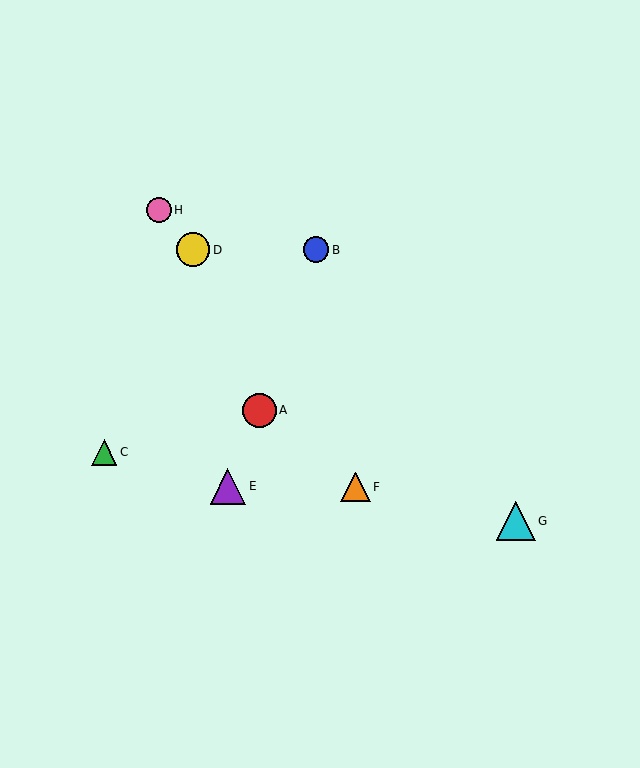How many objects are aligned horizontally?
2 objects (B, D) are aligned horizontally.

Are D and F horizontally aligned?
No, D is at y≈250 and F is at y≈487.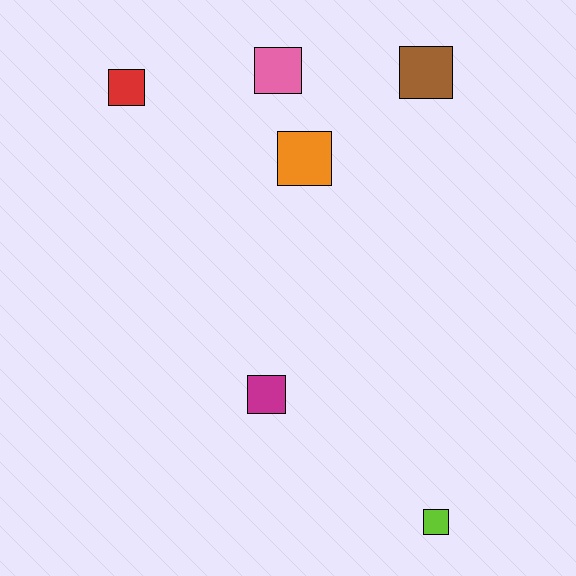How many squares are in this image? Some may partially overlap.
There are 6 squares.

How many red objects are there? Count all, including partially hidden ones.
There is 1 red object.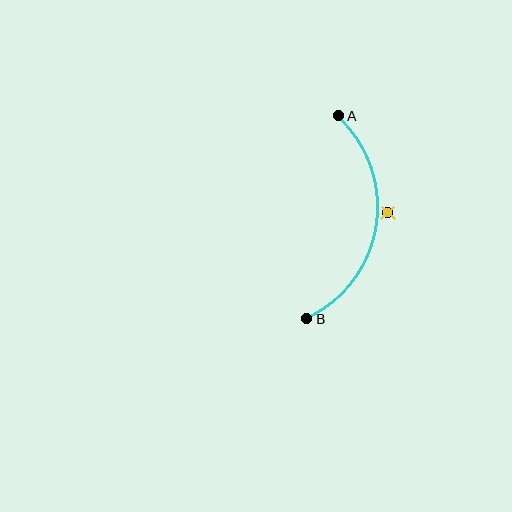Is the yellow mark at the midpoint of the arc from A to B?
No — the yellow mark does not lie on the arc at all. It sits slightly outside the curve.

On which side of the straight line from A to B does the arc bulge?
The arc bulges to the right of the straight line connecting A and B.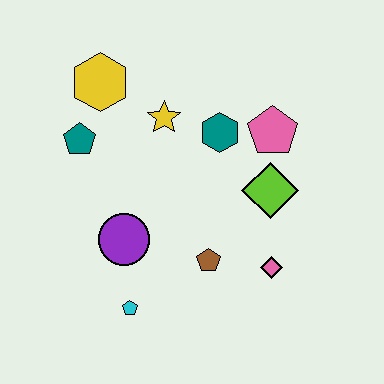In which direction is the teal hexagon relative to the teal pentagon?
The teal hexagon is to the right of the teal pentagon.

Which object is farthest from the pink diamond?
The yellow hexagon is farthest from the pink diamond.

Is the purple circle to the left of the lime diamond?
Yes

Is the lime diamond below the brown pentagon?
No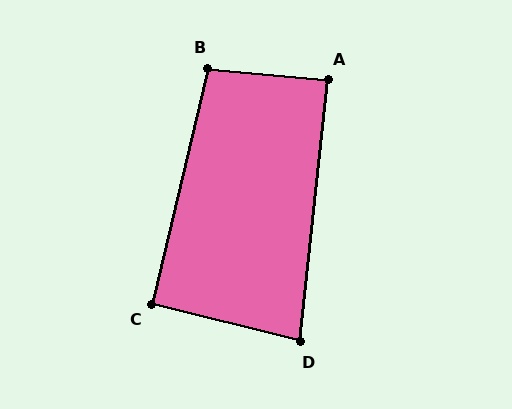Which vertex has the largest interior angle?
B, at approximately 98 degrees.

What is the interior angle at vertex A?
Approximately 89 degrees (approximately right).